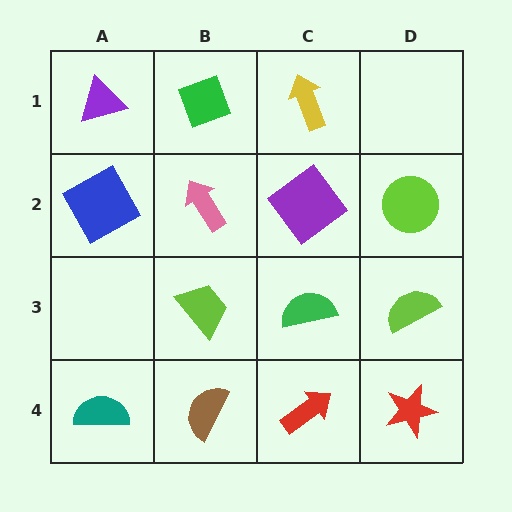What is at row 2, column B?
A pink arrow.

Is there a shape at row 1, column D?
No, that cell is empty.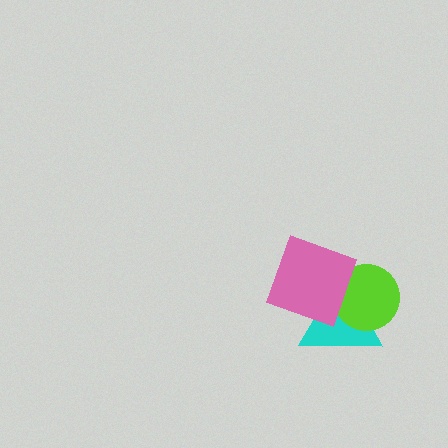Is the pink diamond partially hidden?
No, no other shape covers it.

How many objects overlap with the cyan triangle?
2 objects overlap with the cyan triangle.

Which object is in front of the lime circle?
The pink diamond is in front of the lime circle.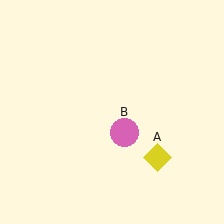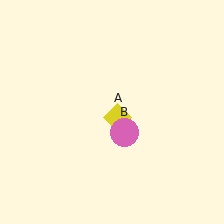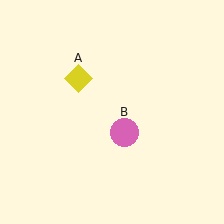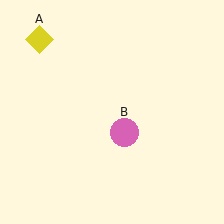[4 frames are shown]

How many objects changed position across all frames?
1 object changed position: yellow diamond (object A).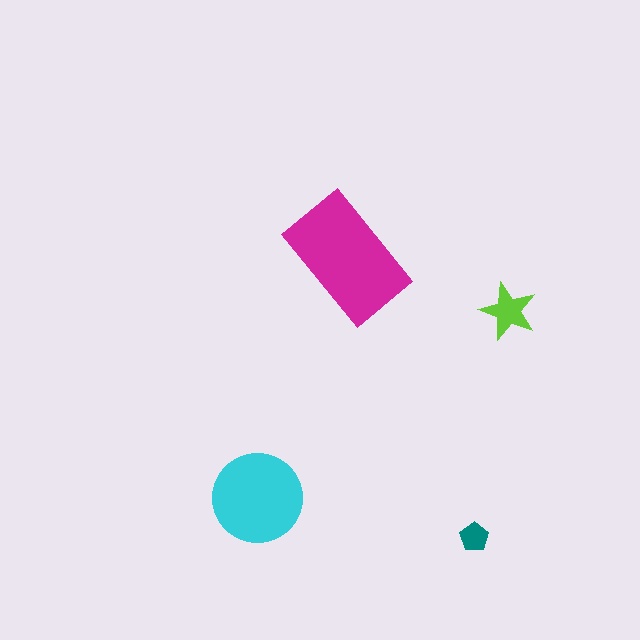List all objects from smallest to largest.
The teal pentagon, the lime star, the cyan circle, the magenta rectangle.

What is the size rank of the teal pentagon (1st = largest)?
4th.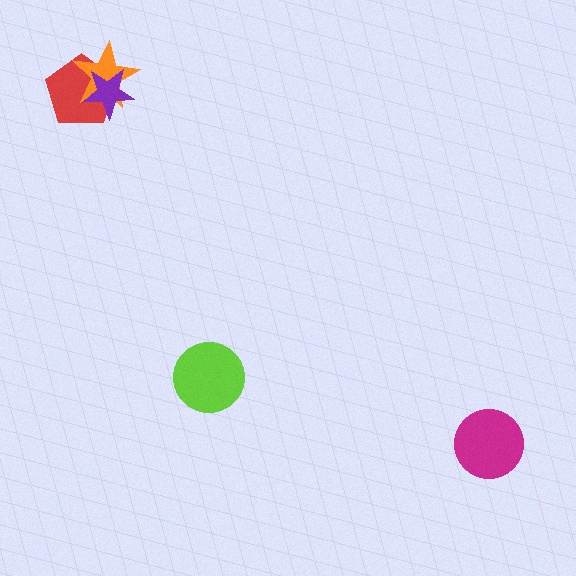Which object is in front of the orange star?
The purple star is in front of the orange star.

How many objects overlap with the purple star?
2 objects overlap with the purple star.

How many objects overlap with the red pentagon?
2 objects overlap with the red pentagon.